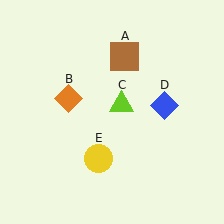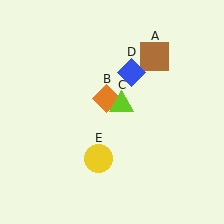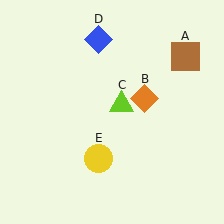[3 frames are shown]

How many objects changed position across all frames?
3 objects changed position: brown square (object A), orange diamond (object B), blue diamond (object D).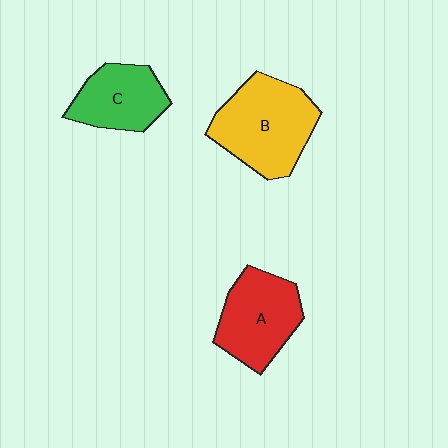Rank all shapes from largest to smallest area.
From largest to smallest: B (yellow), A (red), C (green).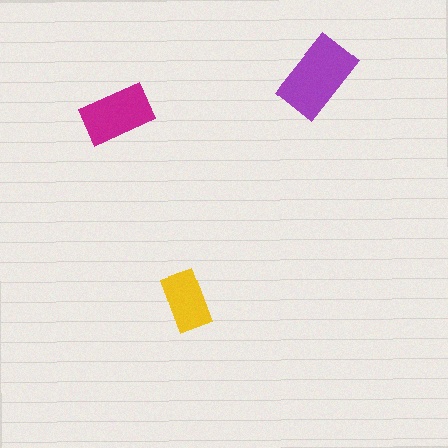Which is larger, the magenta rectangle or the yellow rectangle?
The magenta one.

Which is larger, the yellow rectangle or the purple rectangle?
The purple one.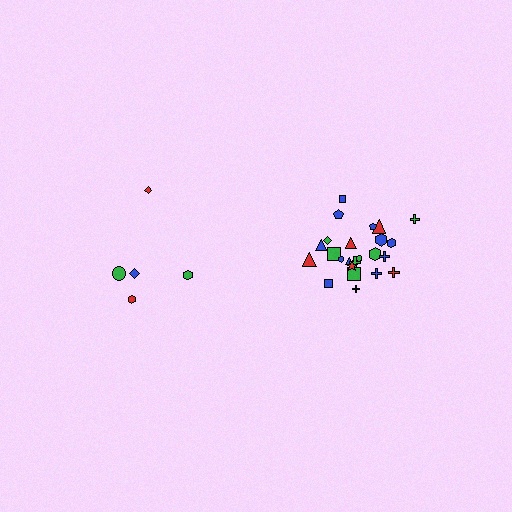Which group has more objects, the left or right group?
The right group.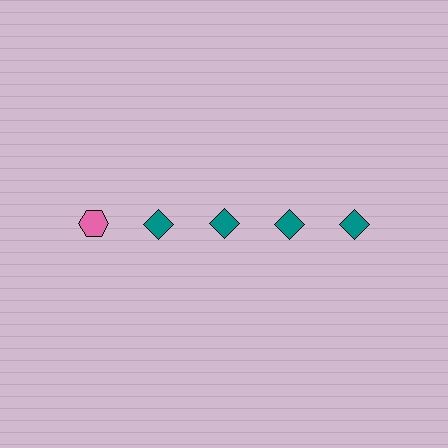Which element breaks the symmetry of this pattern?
The pink hexagon in the top row, leftmost column breaks the symmetry. All other shapes are teal diamonds.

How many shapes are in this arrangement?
There are 5 shapes arranged in a grid pattern.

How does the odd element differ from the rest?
It differs in both color (pink instead of teal) and shape (hexagon instead of diamond).